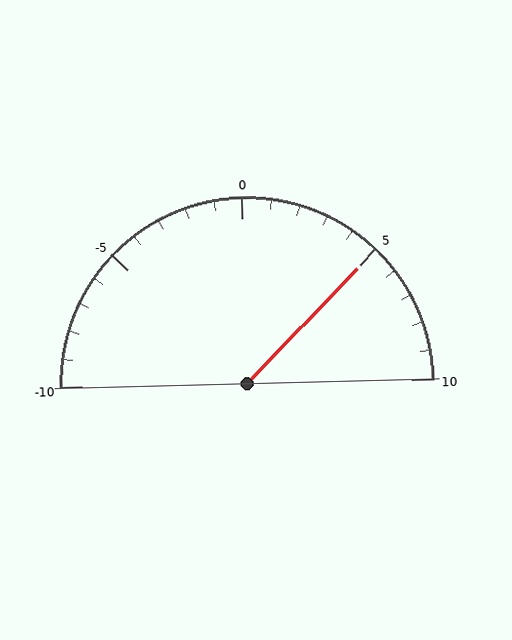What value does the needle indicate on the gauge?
The needle indicates approximately 5.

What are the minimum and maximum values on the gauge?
The gauge ranges from -10 to 10.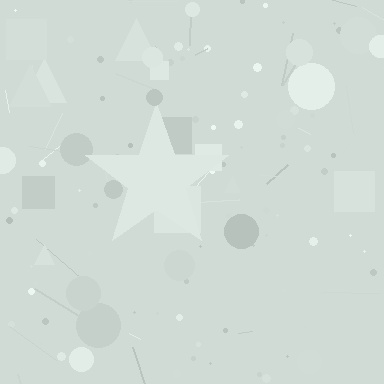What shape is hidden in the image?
A star is hidden in the image.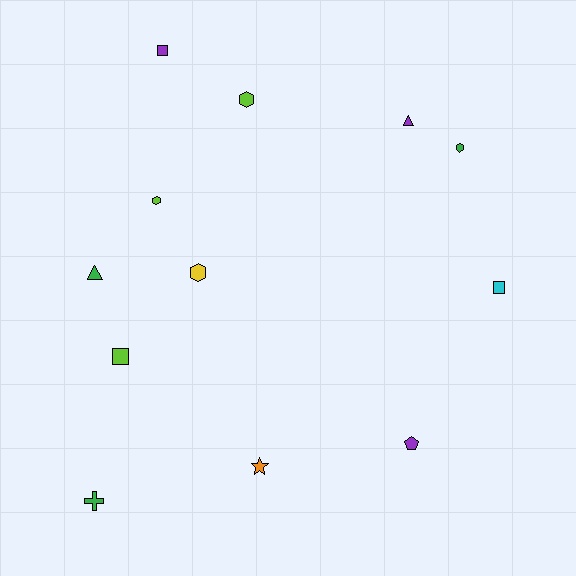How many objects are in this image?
There are 12 objects.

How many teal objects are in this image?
There are no teal objects.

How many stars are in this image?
There is 1 star.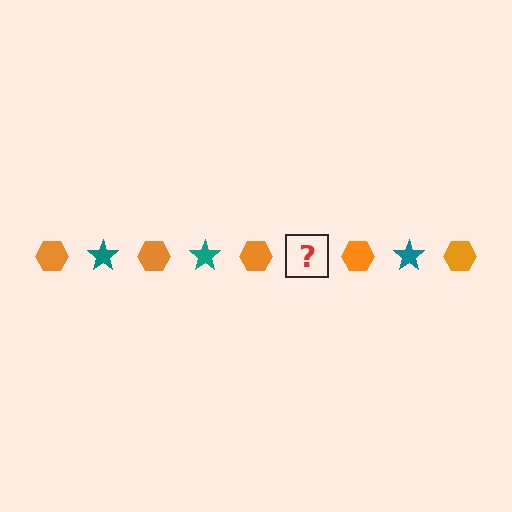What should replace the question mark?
The question mark should be replaced with a teal star.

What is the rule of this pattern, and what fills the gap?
The rule is that the pattern alternates between orange hexagon and teal star. The gap should be filled with a teal star.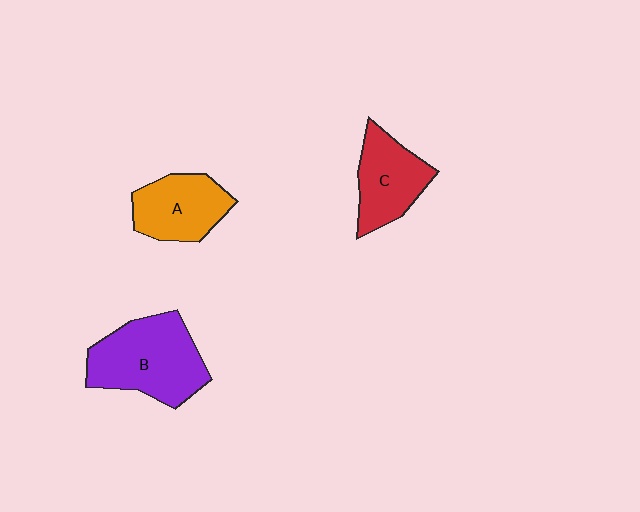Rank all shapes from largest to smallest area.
From largest to smallest: B (purple), A (orange), C (red).